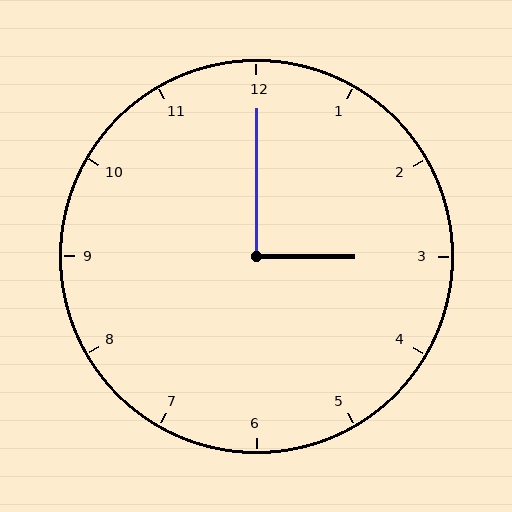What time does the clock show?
3:00.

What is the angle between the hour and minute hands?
Approximately 90 degrees.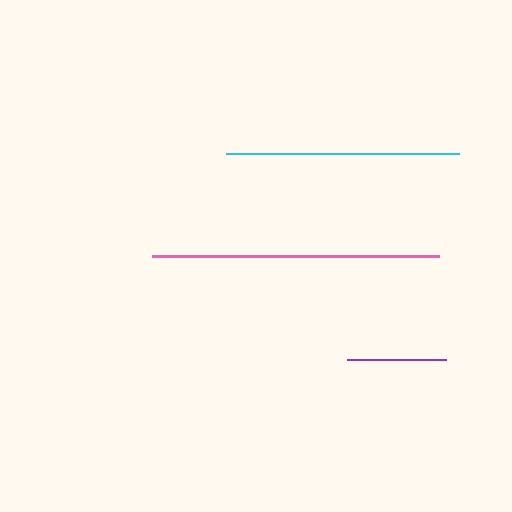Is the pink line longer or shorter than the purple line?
The pink line is longer than the purple line.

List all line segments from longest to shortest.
From longest to shortest: pink, cyan, purple.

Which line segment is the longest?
The pink line is the longest at approximately 286 pixels.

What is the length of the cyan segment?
The cyan segment is approximately 233 pixels long.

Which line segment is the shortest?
The purple line is the shortest at approximately 99 pixels.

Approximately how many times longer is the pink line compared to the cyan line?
The pink line is approximately 1.2 times the length of the cyan line.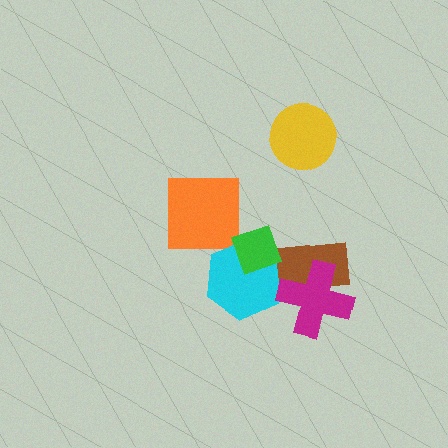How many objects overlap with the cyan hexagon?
2 objects overlap with the cyan hexagon.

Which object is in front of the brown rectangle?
The magenta cross is in front of the brown rectangle.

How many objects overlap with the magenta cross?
1 object overlaps with the magenta cross.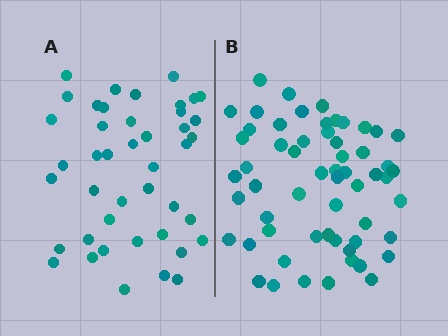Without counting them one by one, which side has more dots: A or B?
Region B (the right region) has more dots.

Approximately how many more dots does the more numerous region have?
Region B has approximately 15 more dots than region A.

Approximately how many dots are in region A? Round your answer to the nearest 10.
About 40 dots. (The exact count is 43, which rounds to 40.)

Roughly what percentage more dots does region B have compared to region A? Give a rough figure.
About 35% more.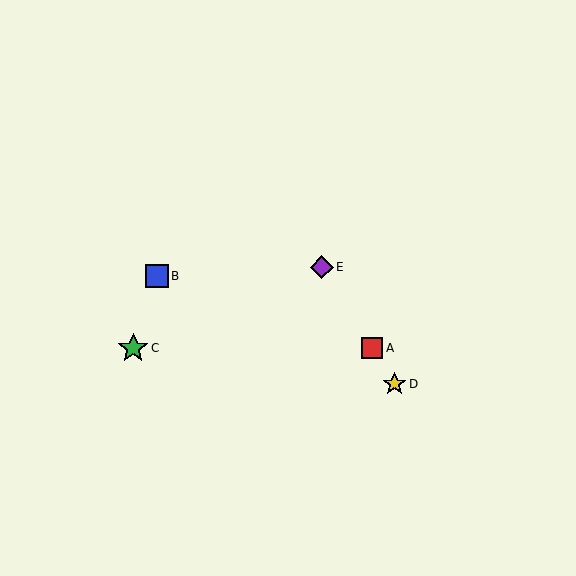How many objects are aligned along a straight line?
3 objects (A, D, E) are aligned along a straight line.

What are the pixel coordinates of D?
Object D is at (395, 384).